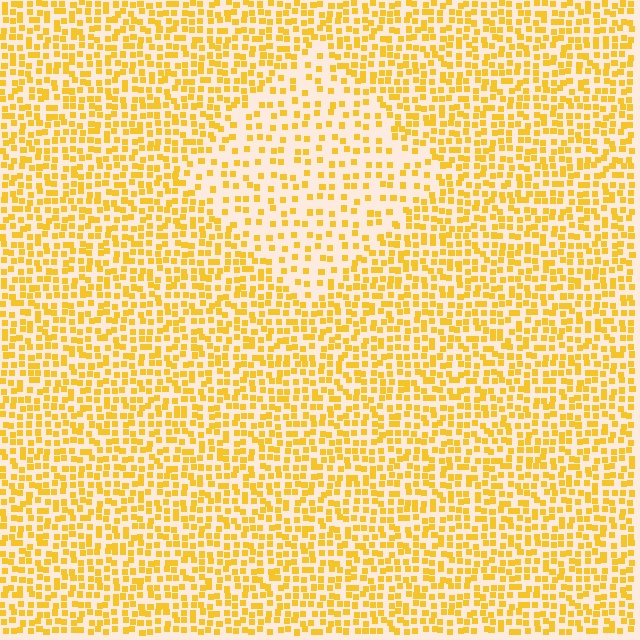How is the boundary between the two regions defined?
The boundary is defined by a change in element density (approximately 2.0x ratio). All elements are the same color, size, and shape.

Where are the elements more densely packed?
The elements are more densely packed outside the diamond boundary.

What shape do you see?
I see a diamond.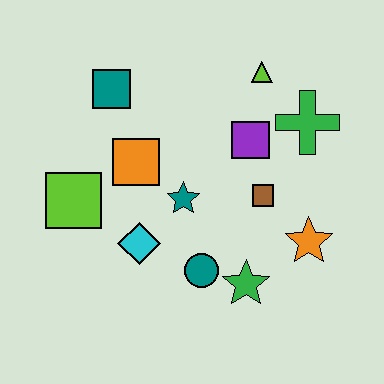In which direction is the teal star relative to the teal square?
The teal star is below the teal square.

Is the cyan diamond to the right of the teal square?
Yes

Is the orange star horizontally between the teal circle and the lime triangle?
No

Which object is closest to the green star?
The teal circle is closest to the green star.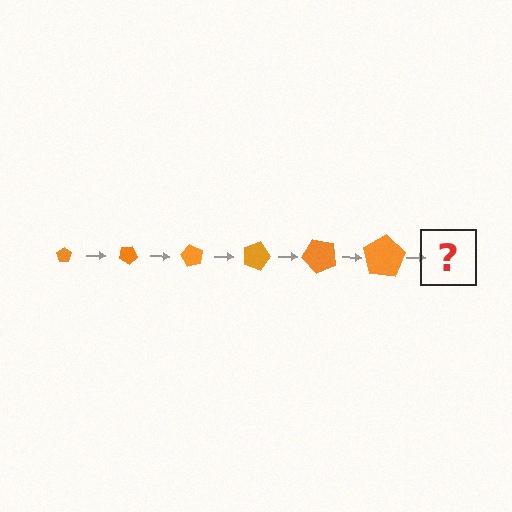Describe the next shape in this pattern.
It should be a pentagon, larger than the previous one and rotated 180 degrees from the start.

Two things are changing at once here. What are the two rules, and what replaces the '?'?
The two rules are that the pentagon grows larger each step and it rotates 30 degrees each step. The '?' should be a pentagon, larger than the previous one and rotated 180 degrees from the start.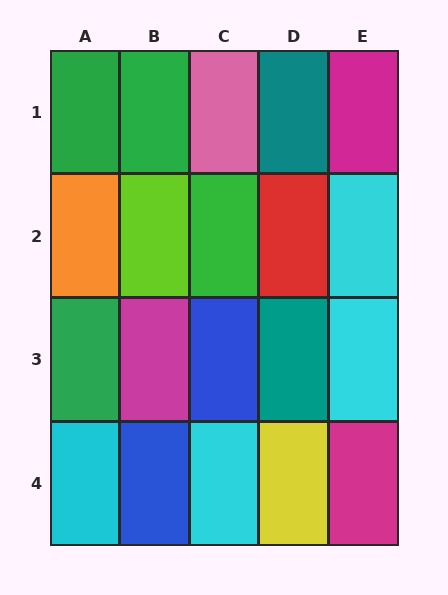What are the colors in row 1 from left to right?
Green, green, pink, teal, magenta.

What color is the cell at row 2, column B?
Lime.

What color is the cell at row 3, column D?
Teal.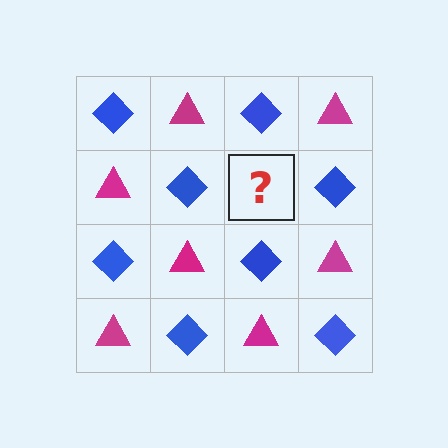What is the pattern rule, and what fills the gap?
The rule is that it alternates blue diamond and magenta triangle in a checkerboard pattern. The gap should be filled with a magenta triangle.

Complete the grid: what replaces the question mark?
The question mark should be replaced with a magenta triangle.